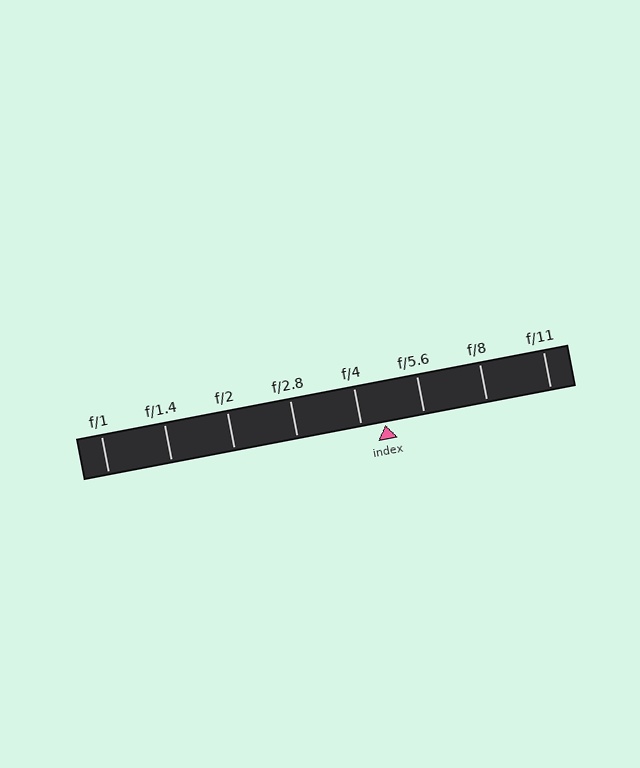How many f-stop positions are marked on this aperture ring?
There are 8 f-stop positions marked.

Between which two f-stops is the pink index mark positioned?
The index mark is between f/4 and f/5.6.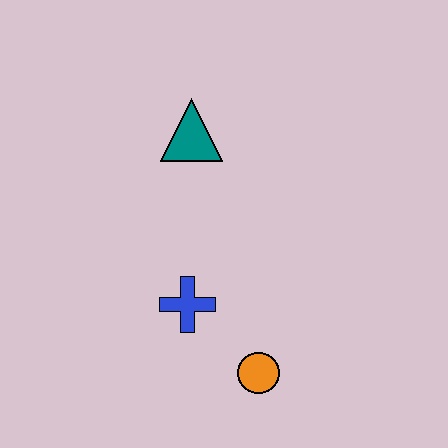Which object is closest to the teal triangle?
The blue cross is closest to the teal triangle.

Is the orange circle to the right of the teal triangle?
Yes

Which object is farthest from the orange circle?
The teal triangle is farthest from the orange circle.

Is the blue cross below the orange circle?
No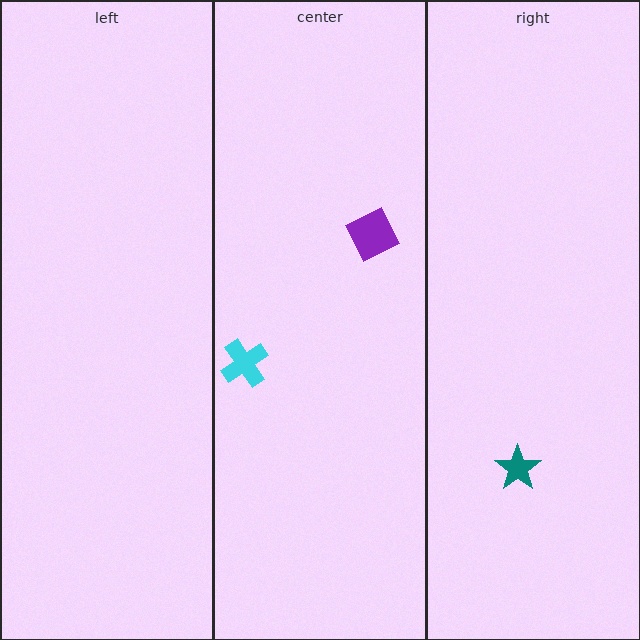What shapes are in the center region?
The purple diamond, the cyan cross.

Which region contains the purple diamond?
The center region.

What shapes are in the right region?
The teal star.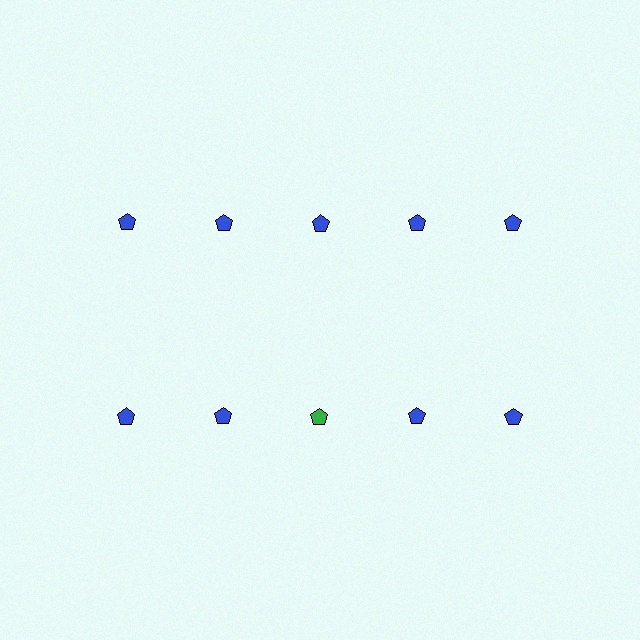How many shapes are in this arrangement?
There are 10 shapes arranged in a grid pattern.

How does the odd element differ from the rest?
It has a different color: green instead of blue.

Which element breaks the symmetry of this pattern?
The green pentagon in the second row, center column breaks the symmetry. All other shapes are blue pentagons.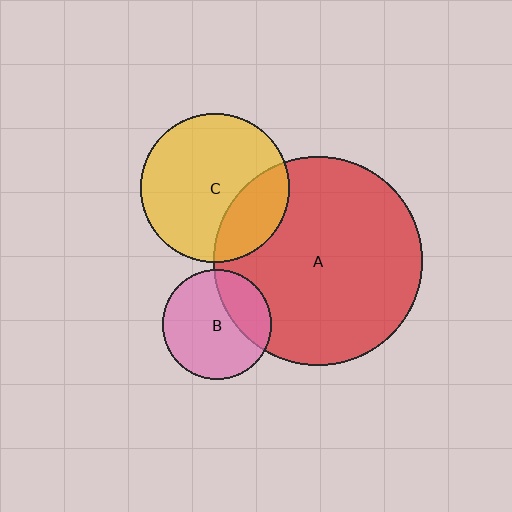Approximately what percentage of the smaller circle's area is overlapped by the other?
Approximately 30%.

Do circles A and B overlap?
Yes.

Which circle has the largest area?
Circle A (red).